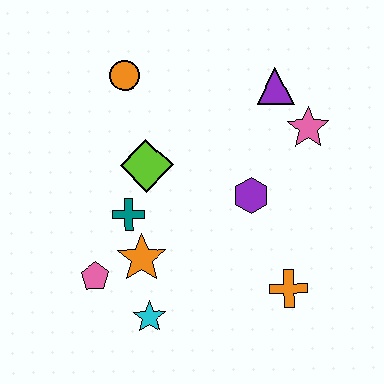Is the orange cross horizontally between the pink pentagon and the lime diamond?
No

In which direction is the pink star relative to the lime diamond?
The pink star is to the right of the lime diamond.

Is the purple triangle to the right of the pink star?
No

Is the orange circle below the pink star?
No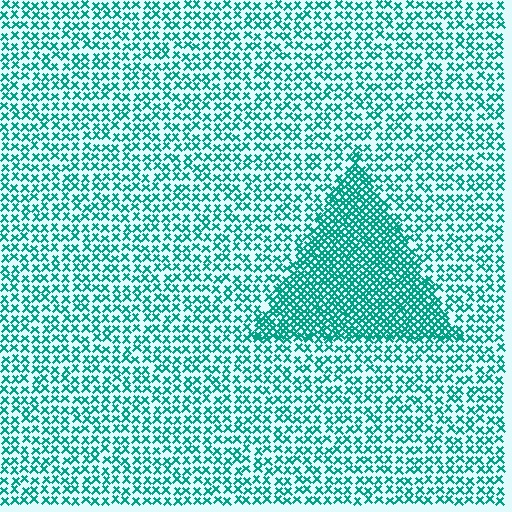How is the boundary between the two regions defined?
The boundary is defined by a change in element density (approximately 2.1x ratio). All elements are the same color, size, and shape.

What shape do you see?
I see a triangle.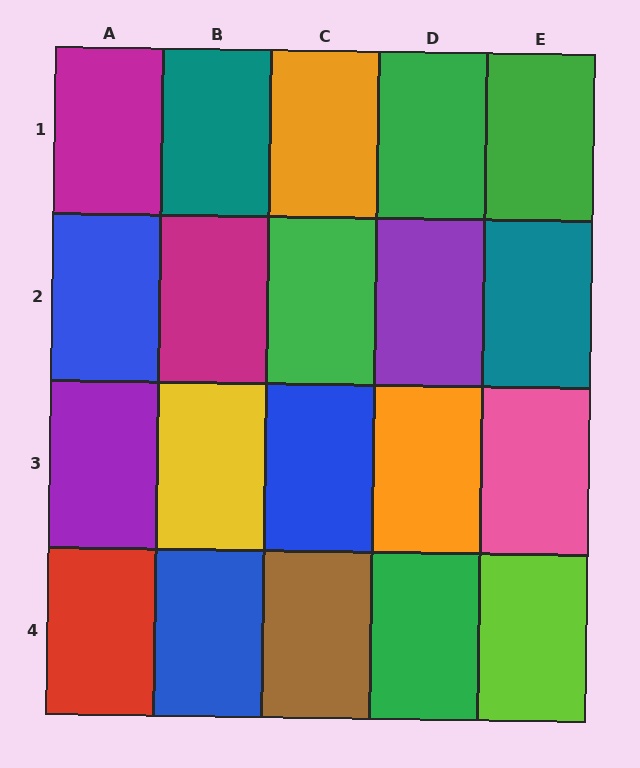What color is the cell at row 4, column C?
Brown.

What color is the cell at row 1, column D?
Green.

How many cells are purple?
2 cells are purple.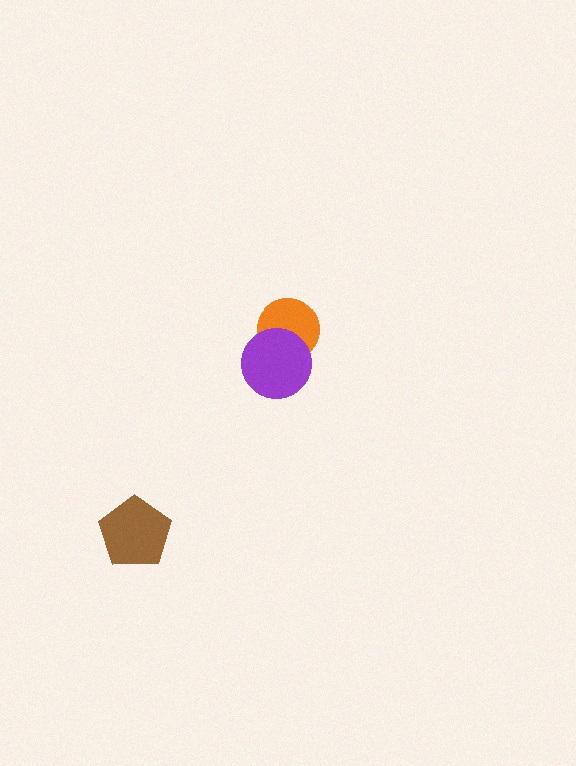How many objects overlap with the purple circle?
1 object overlaps with the purple circle.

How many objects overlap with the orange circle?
1 object overlaps with the orange circle.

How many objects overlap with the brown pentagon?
0 objects overlap with the brown pentagon.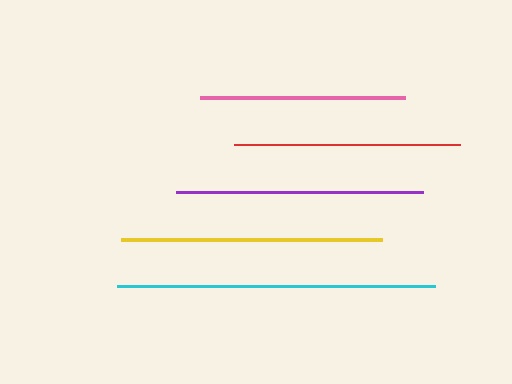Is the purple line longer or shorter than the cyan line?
The cyan line is longer than the purple line.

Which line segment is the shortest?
The pink line is the shortest at approximately 205 pixels.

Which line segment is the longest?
The cyan line is the longest at approximately 318 pixels.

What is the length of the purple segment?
The purple segment is approximately 247 pixels long.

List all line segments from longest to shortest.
From longest to shortest: cyan, yellow, purple, red, pink.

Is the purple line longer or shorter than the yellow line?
The yellow line is longer than the purple line.